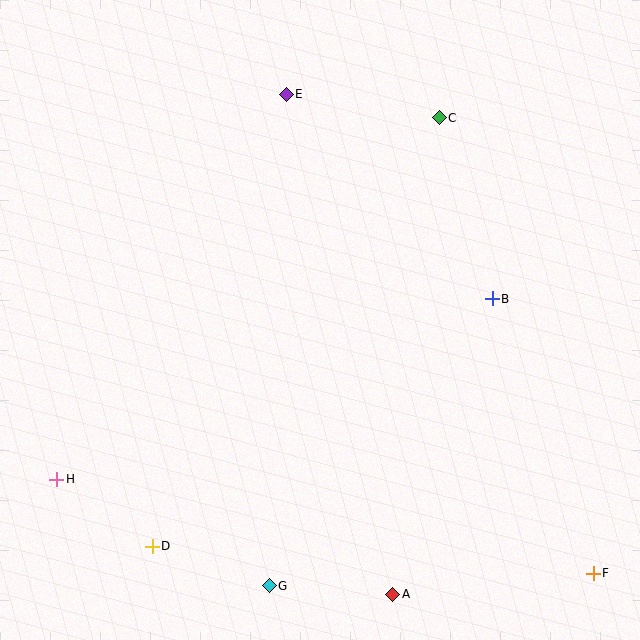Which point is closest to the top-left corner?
Point E is closest to the top-left corner.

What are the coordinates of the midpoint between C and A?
The midpoint between C and A is at (416, 356).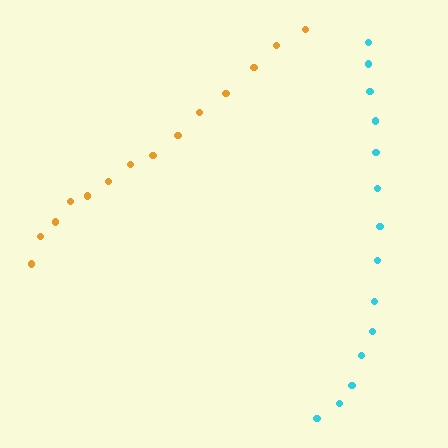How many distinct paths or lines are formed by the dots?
There are 2 distinct paths.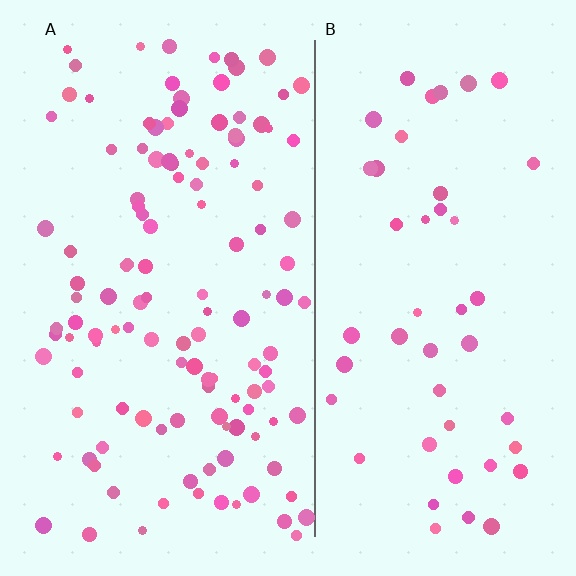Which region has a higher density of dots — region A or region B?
A (the left).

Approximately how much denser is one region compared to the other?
Approximately 2.6× — region A over region B.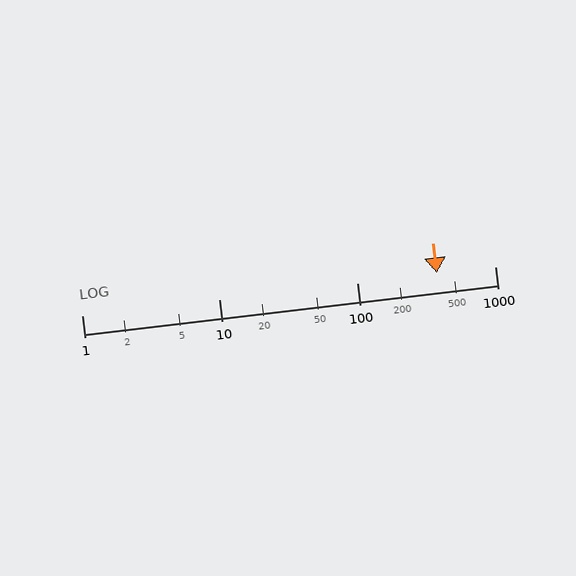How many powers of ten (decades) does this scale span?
The scale spans 3 decades, from 1 to 1000.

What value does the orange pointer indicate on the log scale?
The pointer indicates approximately 380.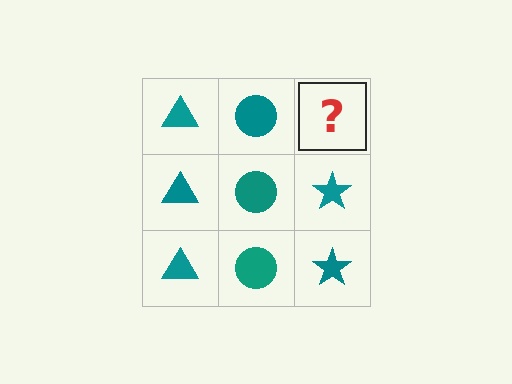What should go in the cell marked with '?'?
The missing cell should contain a teal star.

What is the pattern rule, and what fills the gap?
The rule is that each column has a consistent shape. The gap should be filled with a teal star.